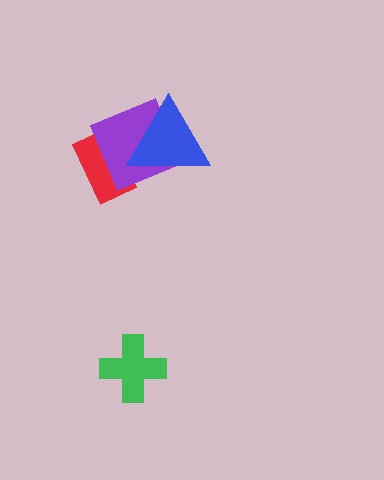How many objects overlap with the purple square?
2 objects overlap with the purple square.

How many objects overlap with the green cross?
0 objects overlap with the green cross.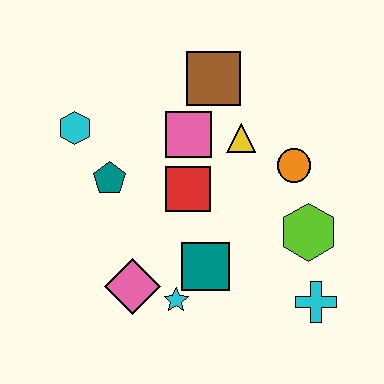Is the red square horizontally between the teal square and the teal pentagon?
Yes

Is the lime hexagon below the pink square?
Yes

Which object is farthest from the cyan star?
The brown square is farthest from the cyan star.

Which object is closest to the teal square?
The cyan star is closest to the teal square.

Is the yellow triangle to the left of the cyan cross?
Yes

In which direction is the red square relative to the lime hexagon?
The red square is to the left of the lime hexagon.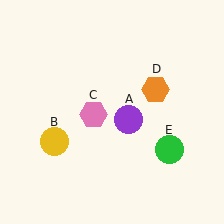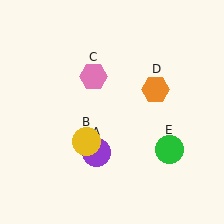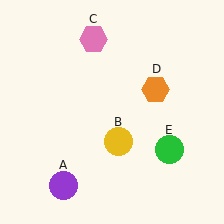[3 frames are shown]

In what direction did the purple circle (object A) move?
The purple circle (object A) moved down and to the left.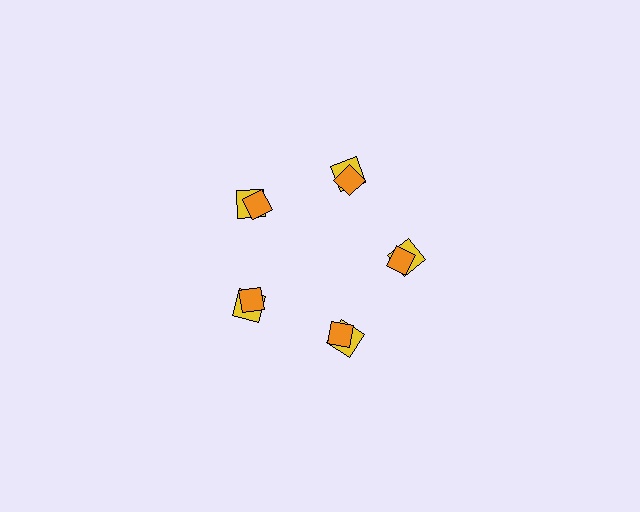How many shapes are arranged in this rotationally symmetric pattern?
There are 10 shapes, arranged in 5 groups of 2.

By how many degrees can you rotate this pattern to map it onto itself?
The pattern maps onto itself every 72 degrees of rotation.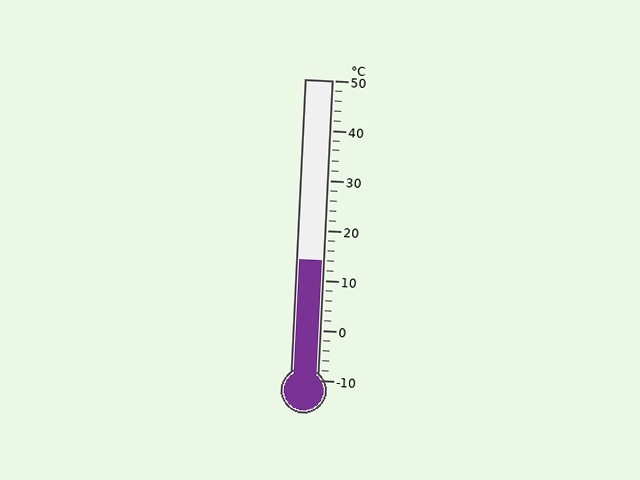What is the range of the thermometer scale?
The thermometer scale ranges from -10°C to 50°C.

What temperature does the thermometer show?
The thermometer shows approximately 14°C.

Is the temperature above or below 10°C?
The temperature is above 10°C.